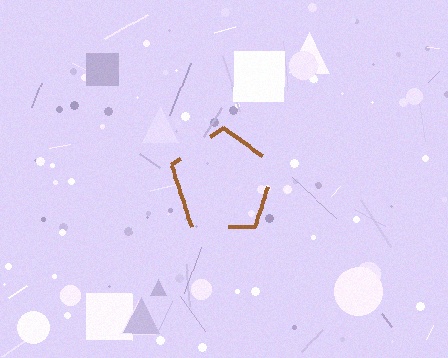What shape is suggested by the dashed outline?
The dashed outline suggests a pentagon.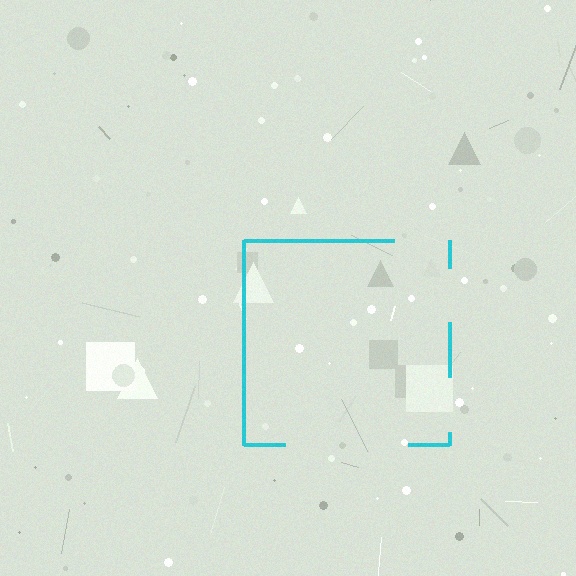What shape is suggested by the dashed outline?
The dashed outline suggests a square.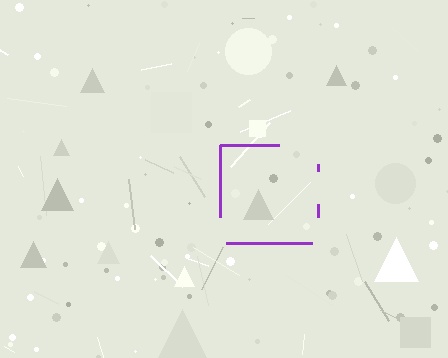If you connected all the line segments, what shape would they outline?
They would outline a square.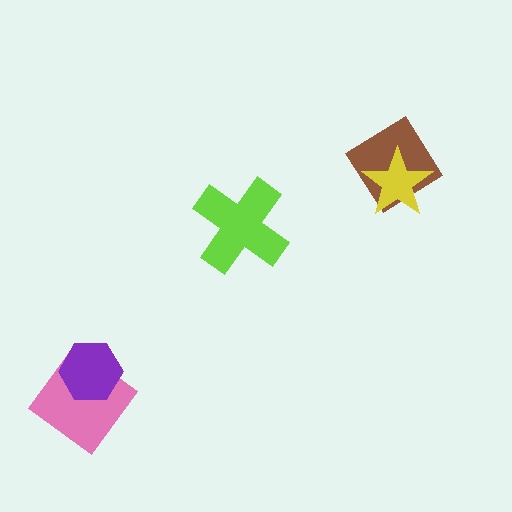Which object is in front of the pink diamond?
The purple hexagon is in front of the pink diamond.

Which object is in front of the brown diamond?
The yellow star is in front of the brown diamond.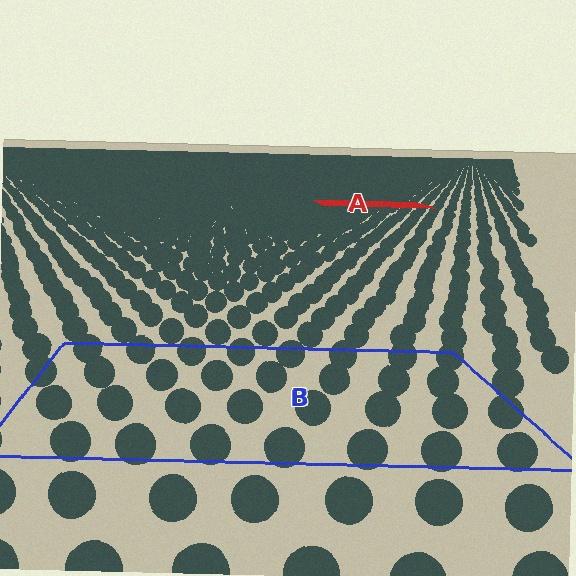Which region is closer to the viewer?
Region B is closer. The texture elements there are larger and more spread out.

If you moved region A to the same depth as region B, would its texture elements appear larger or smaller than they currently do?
They would appear larger. At a closer depth, the same texture elements are projected at a bigger on-screen size.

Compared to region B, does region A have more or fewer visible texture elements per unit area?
Region A has more texture elements per unit area — they are packed more densely because it is farther away.